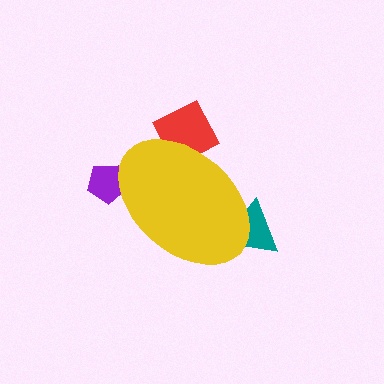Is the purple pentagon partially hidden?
Yes, the purple pentagon is partially hidden behind the yellow ellipse.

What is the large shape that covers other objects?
A yellow ellipse.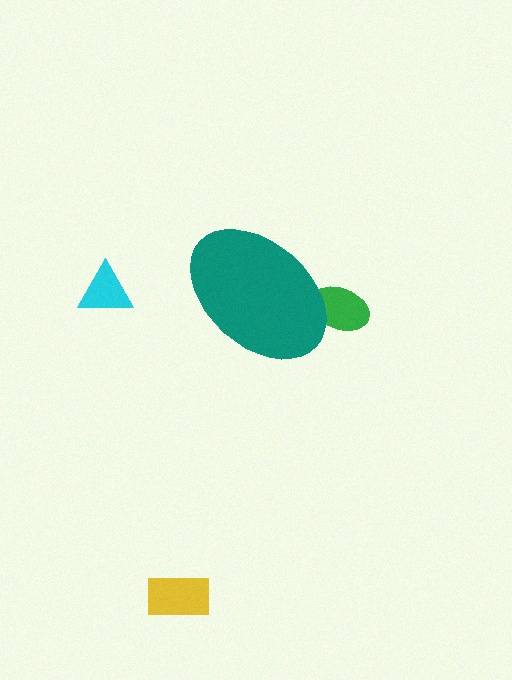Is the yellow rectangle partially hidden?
No, the yellow rectangle is fully visible.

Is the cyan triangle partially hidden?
No, the cyan triangle is fully visible.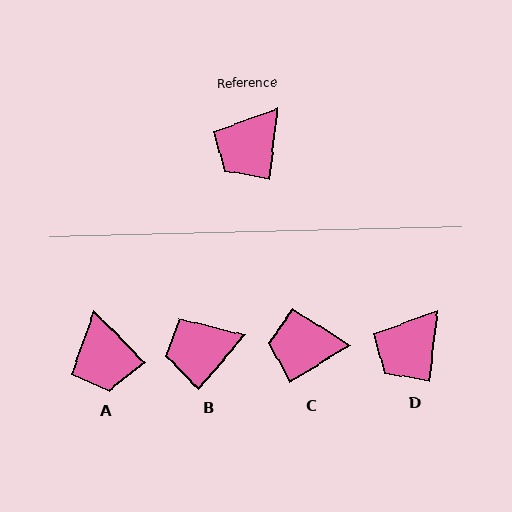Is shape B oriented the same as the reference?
No, it is off by about 34 degrees.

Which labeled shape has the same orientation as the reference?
D.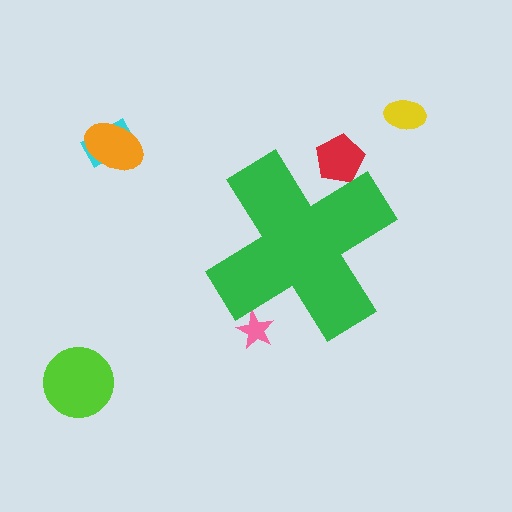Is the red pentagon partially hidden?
Yes, the red pentagon is partially hidden behind the green cross.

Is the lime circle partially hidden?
No, the lime circle is fully visible.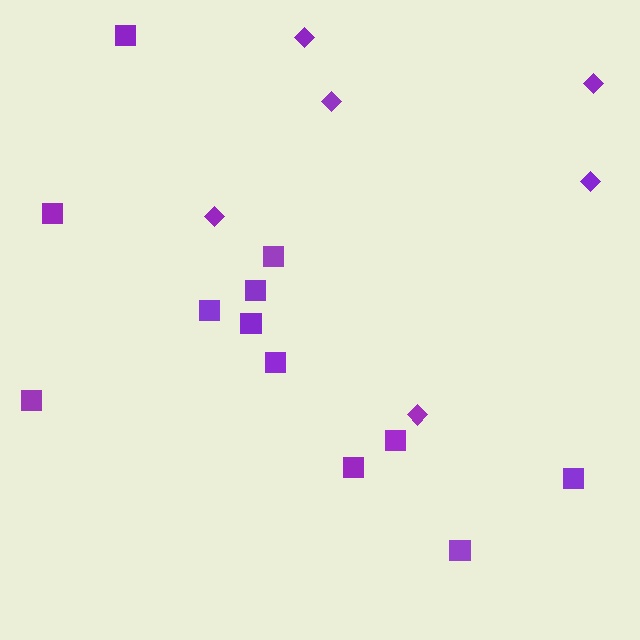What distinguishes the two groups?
There are 2 groups: one group of squares (12) and one group of diamonds (6).